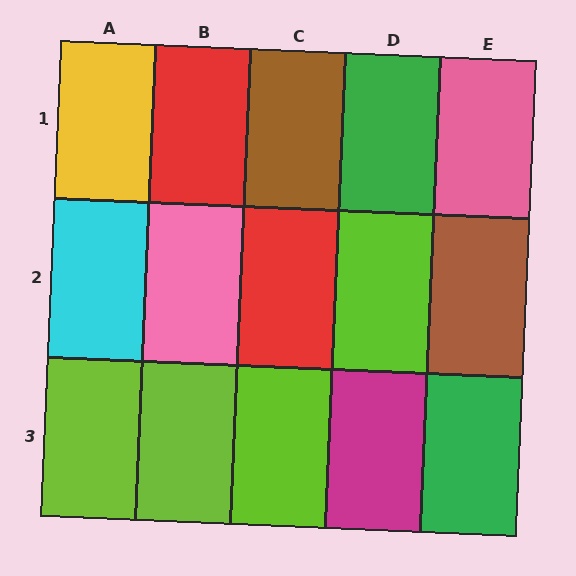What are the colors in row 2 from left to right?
Cyan, pink, red, lime, brown.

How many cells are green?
2 cells are green.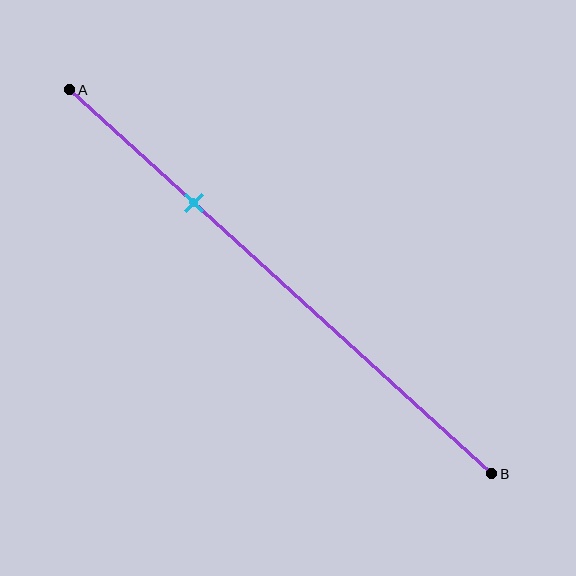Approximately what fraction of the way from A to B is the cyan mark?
The cyan mark is approximately 30% of the way from A to B.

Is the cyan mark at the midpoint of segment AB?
No, the mark is at about 30% from A, not at the 50% midpoint.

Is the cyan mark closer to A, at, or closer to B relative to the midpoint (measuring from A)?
The cyan mark is closer to point A than the midpoint of segment AB.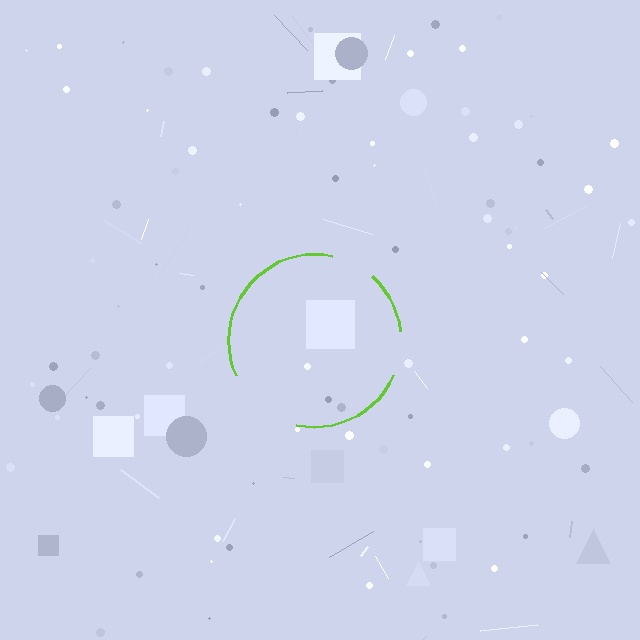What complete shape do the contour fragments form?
The contour fragments form a circle.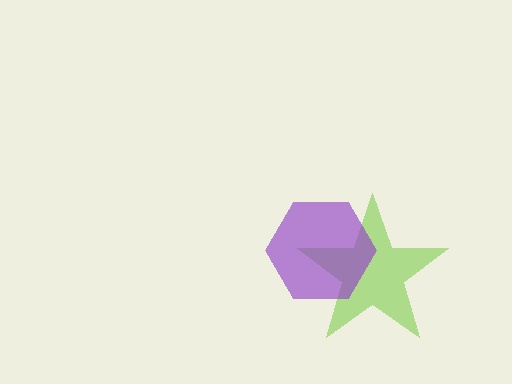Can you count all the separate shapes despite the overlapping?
Yes, there are 2 separate shapes.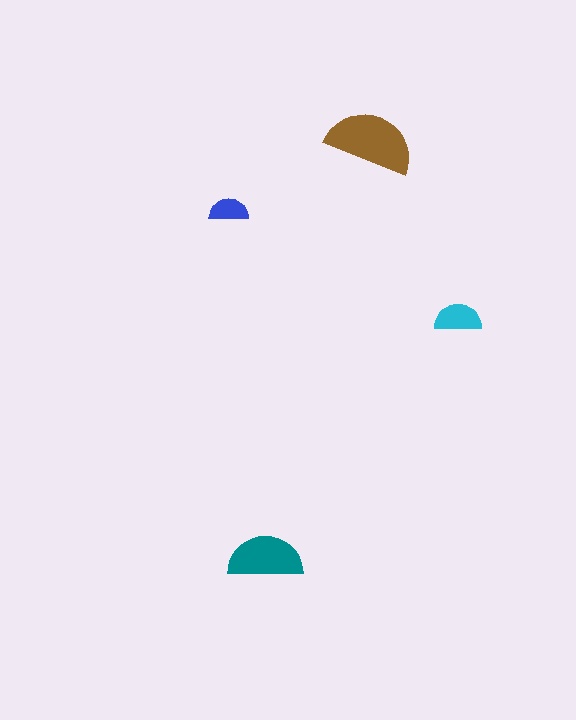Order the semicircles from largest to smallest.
the brown one, the teal one, the cyan one, the blue one.